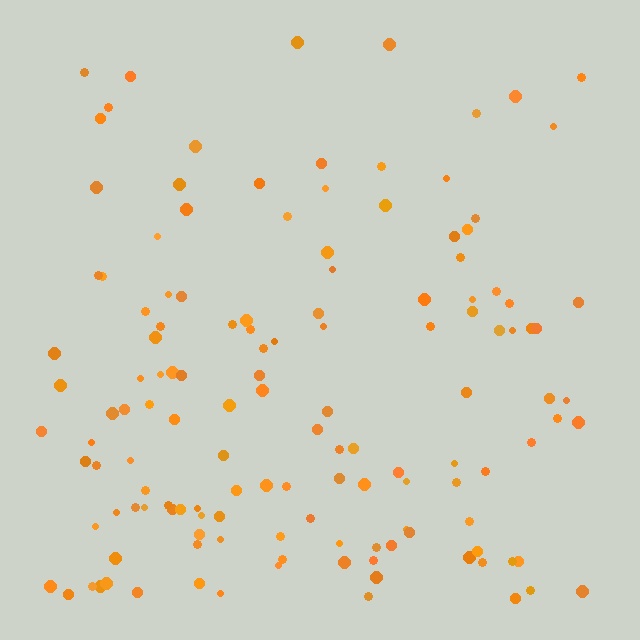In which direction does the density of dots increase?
From top to bottom, with the bottom side densest.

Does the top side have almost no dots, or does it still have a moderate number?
Still a moderate number, just noticeably fewer than the bottom.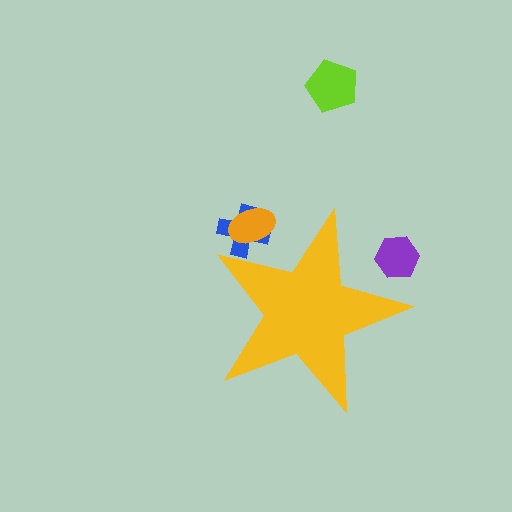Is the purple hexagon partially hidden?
Yes, the purple hexagon is partially hidden behind the yellow star.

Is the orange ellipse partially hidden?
Yes, the orange ellipse is partially hidden behind the yellow star.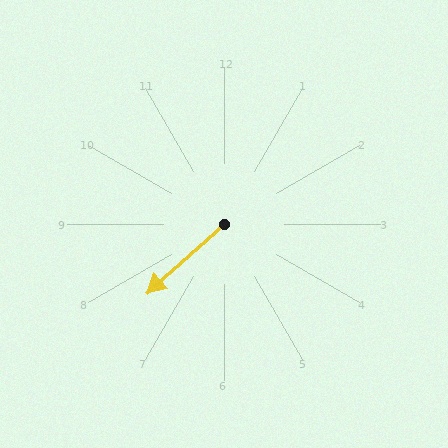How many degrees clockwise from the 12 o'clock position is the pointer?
Approximately 228 degrees.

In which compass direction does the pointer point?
Southwest.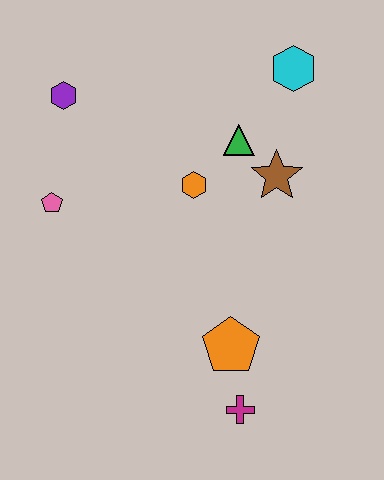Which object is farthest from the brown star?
The magenta cross is farthest from the brown star.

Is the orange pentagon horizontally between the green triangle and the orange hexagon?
Yes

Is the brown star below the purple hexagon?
Yes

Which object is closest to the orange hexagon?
The green triangle is closest to the orange hexagon.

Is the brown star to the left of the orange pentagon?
No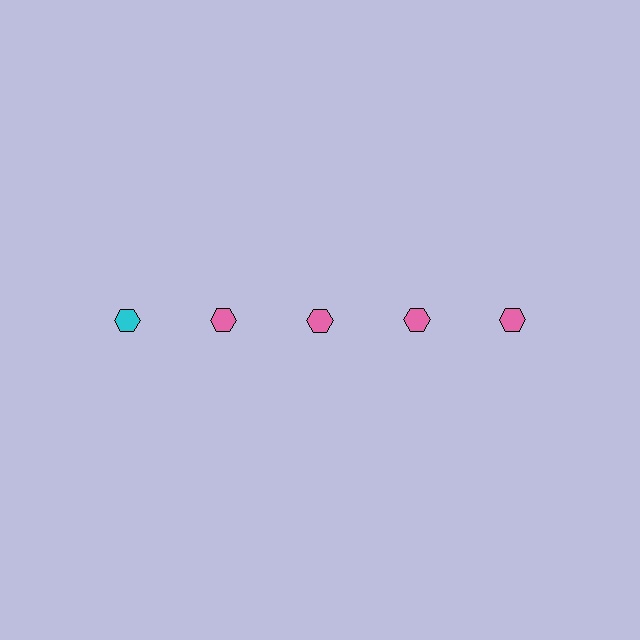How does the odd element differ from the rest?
It has a different color: cyan instead of pink.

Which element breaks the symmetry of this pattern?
The cyan hexagon in the top row, leftmost column breaks the symmetry. All other shapes are pink hexagons.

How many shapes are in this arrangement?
There are 5 shapes arranged in a grid pattern.